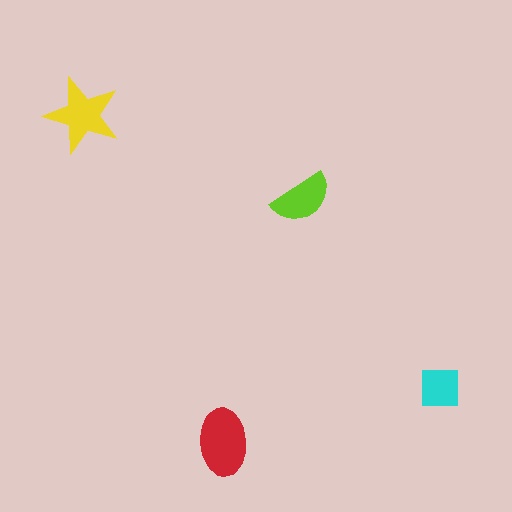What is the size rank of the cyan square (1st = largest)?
4th.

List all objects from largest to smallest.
The red ellipse, the yellow star, the lime semicircle, the cyan square.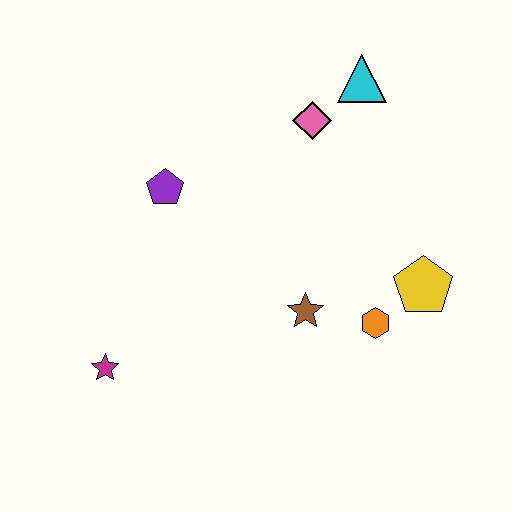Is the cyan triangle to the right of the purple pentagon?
Yes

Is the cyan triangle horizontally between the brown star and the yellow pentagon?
Yes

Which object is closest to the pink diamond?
The cyan triangle is closest to the pink diamond.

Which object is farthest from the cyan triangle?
The magenta star is farthest from the cyan triangle.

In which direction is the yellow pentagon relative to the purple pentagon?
The yellow pentagon is to the right of the purple pentagon.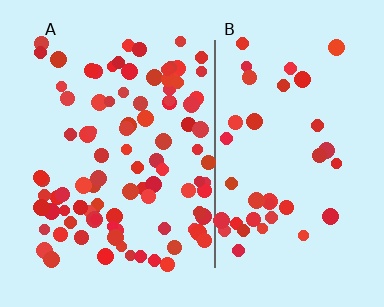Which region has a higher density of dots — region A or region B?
A (the left).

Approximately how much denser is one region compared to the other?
Approximately 2.5× — region A over region B.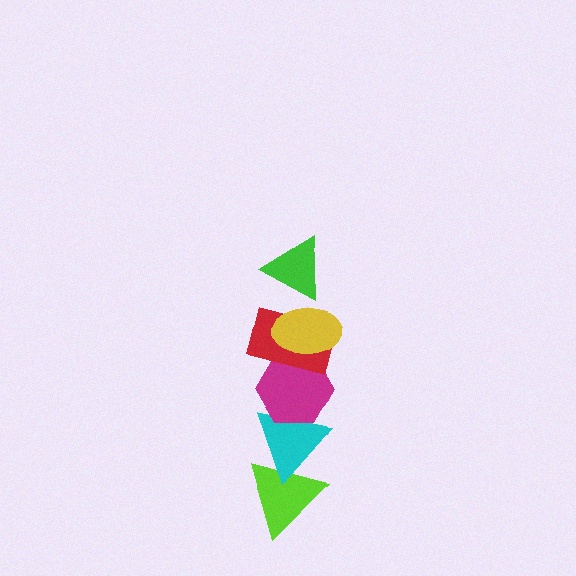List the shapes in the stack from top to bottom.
From top to bottom: the green triangle, the yellow ellipse, the red rectangle, the magenta hexagon, the cyan triangle, the lime triangle.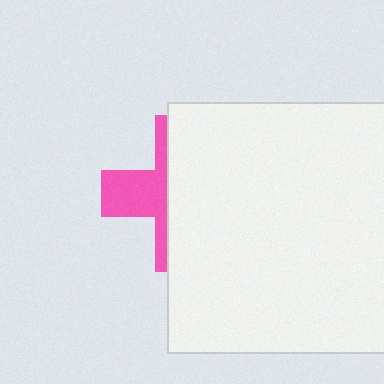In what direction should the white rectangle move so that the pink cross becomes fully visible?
The white rectangle should move right. That is the shortest direction to clear the overlap and leave the pink cross fully visible.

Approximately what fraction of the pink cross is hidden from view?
Roughly 65% of the pink cross is hidden behind the white rectangle.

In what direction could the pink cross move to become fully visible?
The pink cross could move left. That would shift it out from behind the white rectangle entirely.